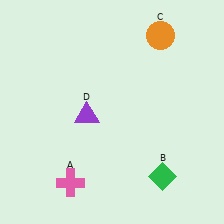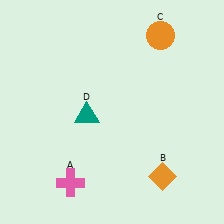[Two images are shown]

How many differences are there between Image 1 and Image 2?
There are 2 differences between the two images.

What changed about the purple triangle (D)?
In Image 1, D is purple. In Image 2, it changed to teal.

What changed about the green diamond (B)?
In Image 1, B is green. In Image 2, it changed to orange.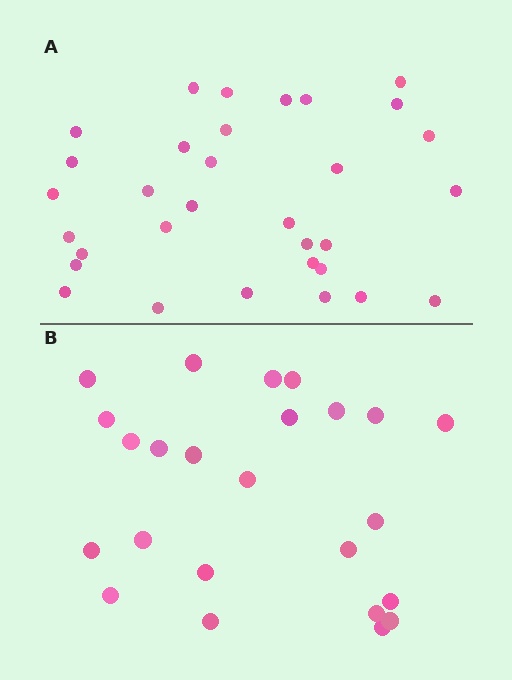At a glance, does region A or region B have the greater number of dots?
Region A (the top region) has more dots.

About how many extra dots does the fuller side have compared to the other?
Region A has roughly 8 or so more dots than region B.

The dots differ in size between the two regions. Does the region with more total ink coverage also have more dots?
No. Region B has more total ink coverage because its dots are larger, but region A actually contains more individual dots. Total area can be misleading — the number of items is what matters here.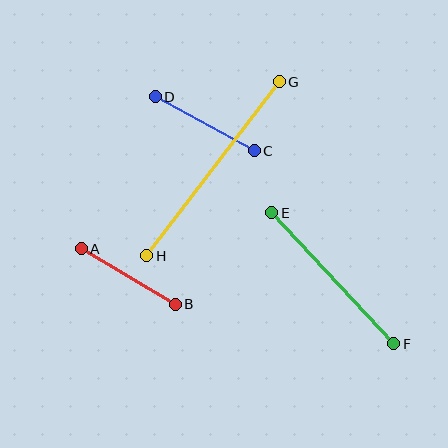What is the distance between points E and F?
The distance is approximately 179 pixels.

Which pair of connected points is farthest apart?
Points G and H are farthest apart.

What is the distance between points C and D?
The distance is approximately 113 pixels.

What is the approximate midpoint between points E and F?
The midpoint is at approximately (333, 278) pixels.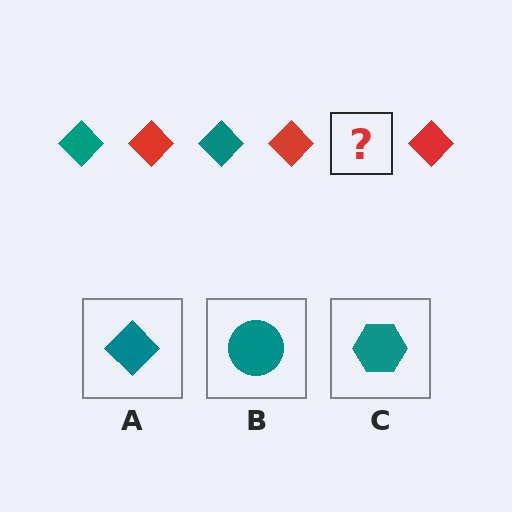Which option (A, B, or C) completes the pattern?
A.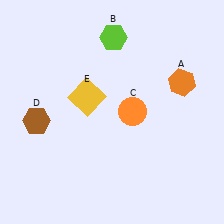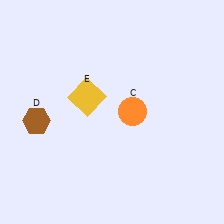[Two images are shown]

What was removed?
The lime hexagon (B), the orange hexagon (A) were removed in Image 2.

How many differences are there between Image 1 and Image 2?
There are 2 differences between the two images.